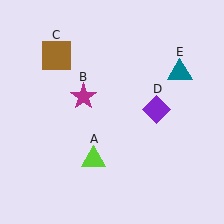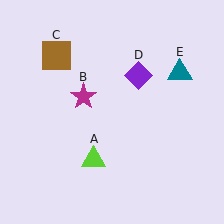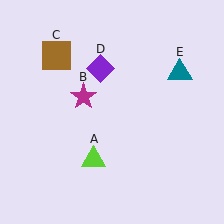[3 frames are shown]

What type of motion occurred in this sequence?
The purple diamond (object D) rotated counterclockwise around the center of the scene.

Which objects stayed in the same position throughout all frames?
Lime triangle (object A) and magenta star (object B) and brown square (object C) and teal triangle (object E) remained stationary.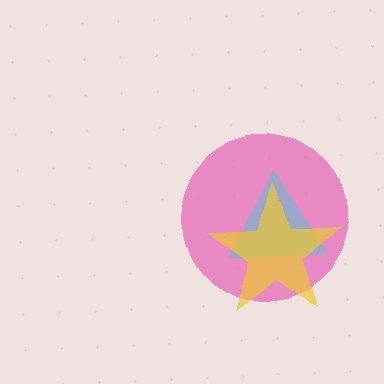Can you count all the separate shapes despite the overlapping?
Yes, there are 3 separate shapes.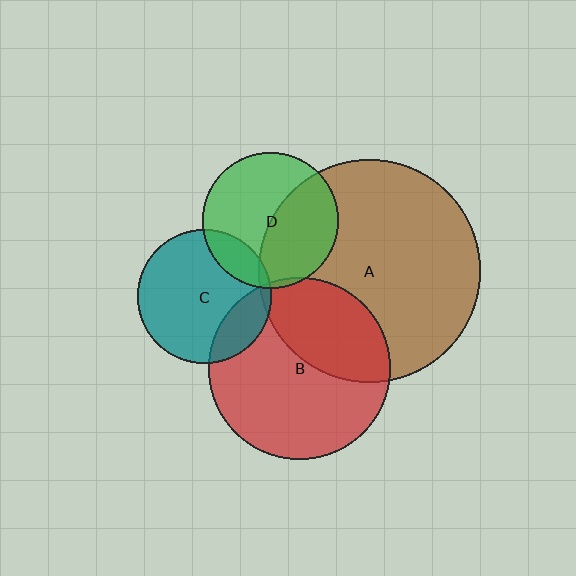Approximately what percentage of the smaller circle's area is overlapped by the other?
Approximately 45%.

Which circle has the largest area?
Circle A (brown).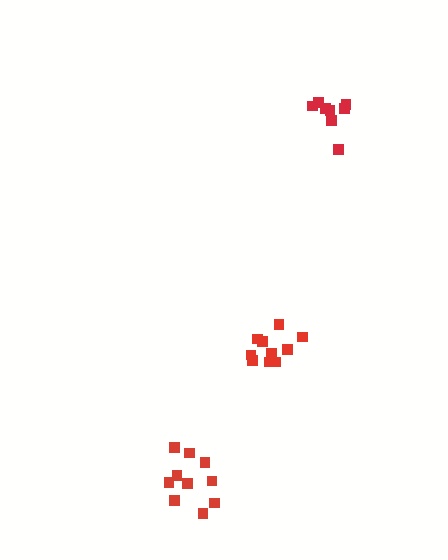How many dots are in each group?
Group 1: 10 dots, Group 2: 8 dots, Group 3: 10 dots (28 total).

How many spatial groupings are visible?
There are 3 spatial groupings.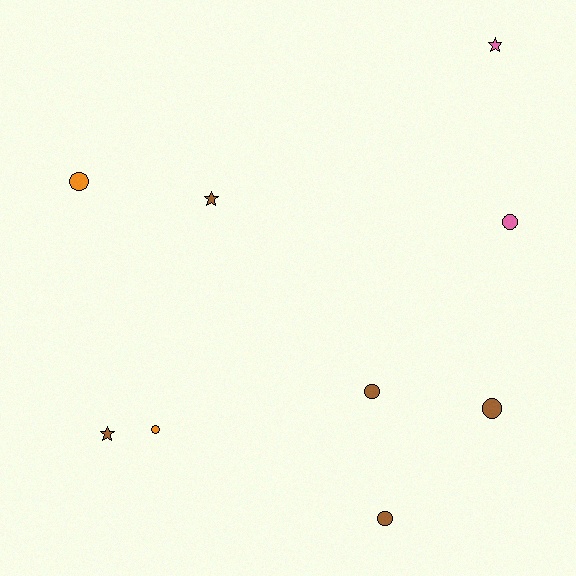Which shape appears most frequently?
Circle, with 6 objects.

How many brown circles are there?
There are 3 brown circles.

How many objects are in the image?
There are 9 objects.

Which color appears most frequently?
Brown, with 5 objects.